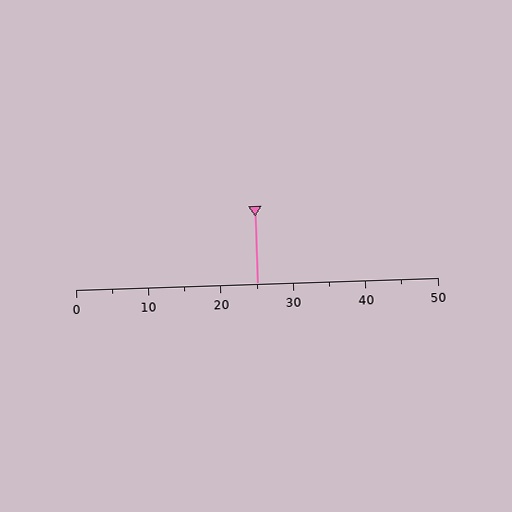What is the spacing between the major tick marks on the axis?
The major ticks are spaced 10 apart.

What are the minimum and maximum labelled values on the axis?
The axis runs from 0 to 50.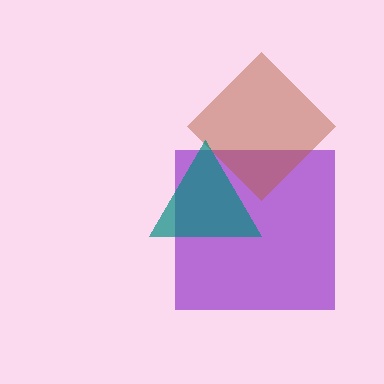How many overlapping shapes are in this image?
There are 3 overlapping shapes in the image.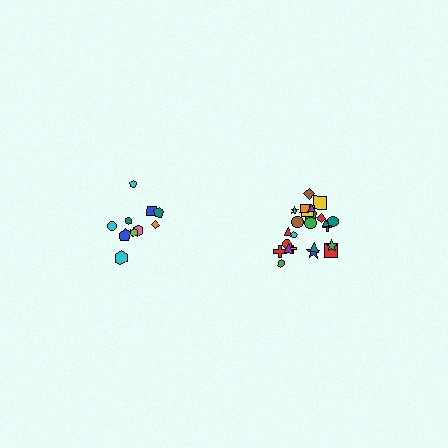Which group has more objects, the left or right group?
The right group.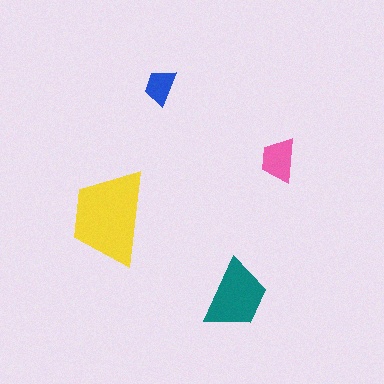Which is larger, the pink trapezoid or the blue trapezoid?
The pink one.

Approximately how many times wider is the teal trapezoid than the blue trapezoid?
About 2 times wider.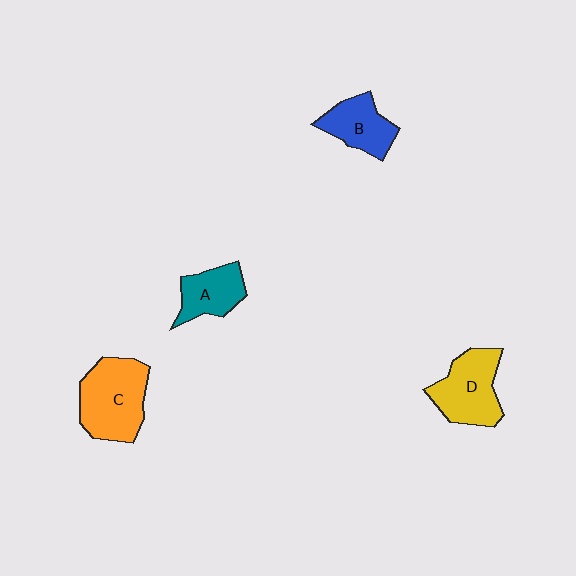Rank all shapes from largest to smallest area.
From largest to smallest: C (orange), D (yellow), B (blue), A (teal).